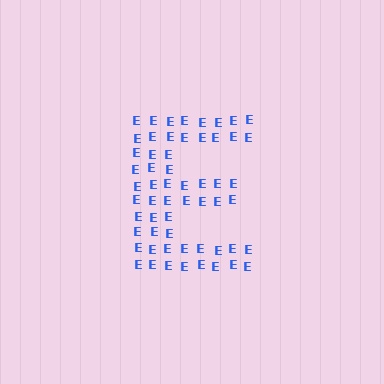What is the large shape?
The large shape is the letter E.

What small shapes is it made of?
It is made of small letter E's.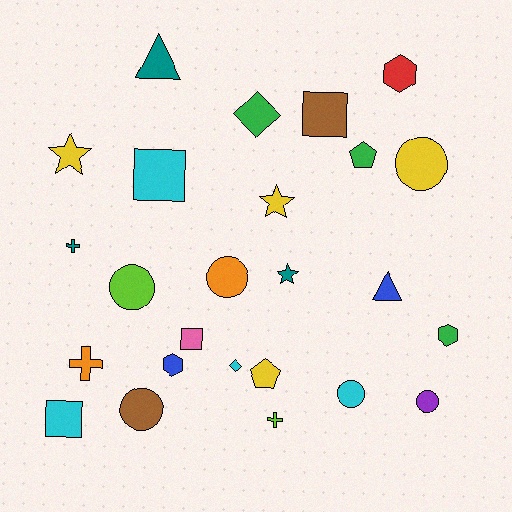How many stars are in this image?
There are 3 stars.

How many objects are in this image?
There are 25 objects.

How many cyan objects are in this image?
There are 4 cyan objects.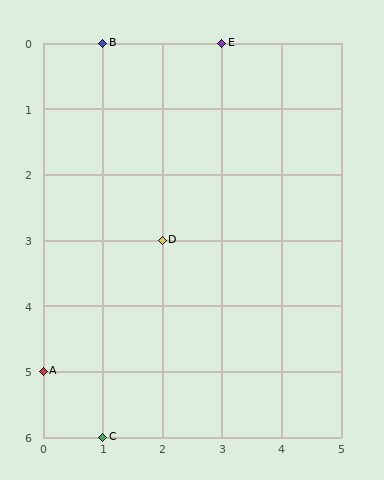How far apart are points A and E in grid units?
Points A and E are 3 columns and 5 rows apart (about 5.8 grid units diagonally).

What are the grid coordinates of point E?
Point E is at grid coordinates (3, 0).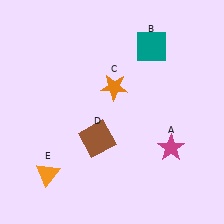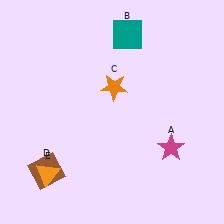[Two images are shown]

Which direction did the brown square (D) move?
The brown square (D) moved left.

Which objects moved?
The objects that moved are: the teal square (B), the brown square (D).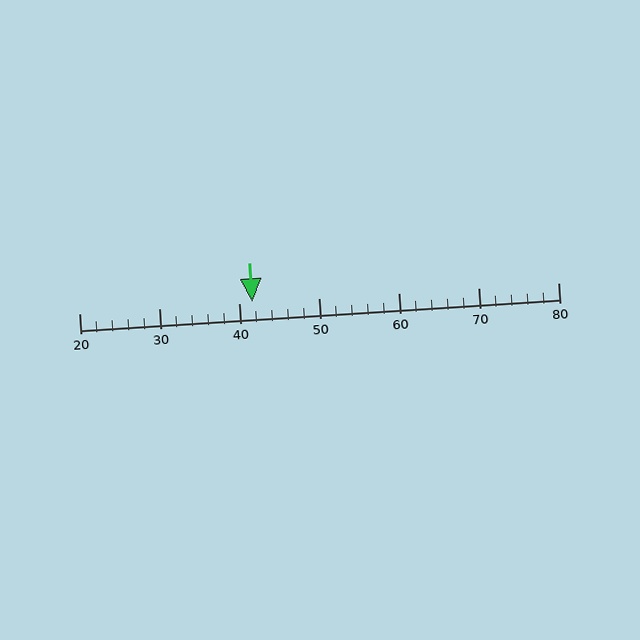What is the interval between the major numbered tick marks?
The major tick marks are spaced 10 units apart.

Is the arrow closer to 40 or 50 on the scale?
The arrow is closer to 40.